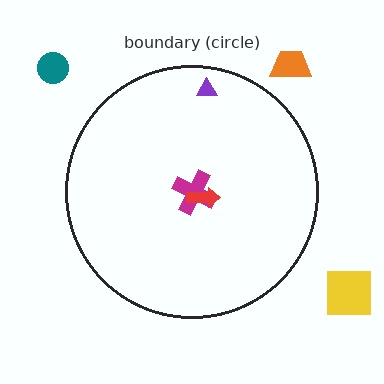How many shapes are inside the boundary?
3 inside, 3 outside.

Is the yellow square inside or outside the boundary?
Outside.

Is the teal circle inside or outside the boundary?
Outside.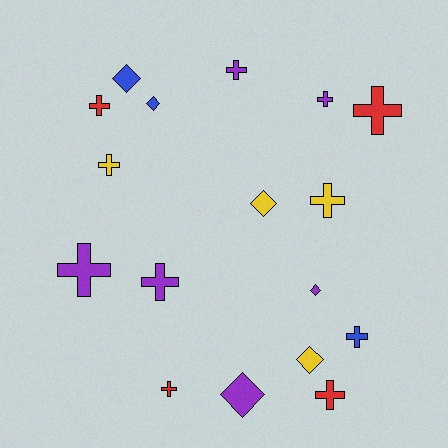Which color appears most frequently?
Purple, with 6 objects.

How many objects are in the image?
There are 17 objects.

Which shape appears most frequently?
Cross, with 11 objects.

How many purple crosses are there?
There are 4 purple crosses.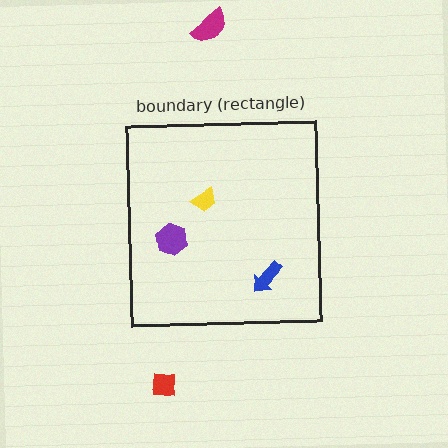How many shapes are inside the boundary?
3 inside, 2 outside.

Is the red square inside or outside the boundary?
Outside.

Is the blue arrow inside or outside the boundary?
Inside.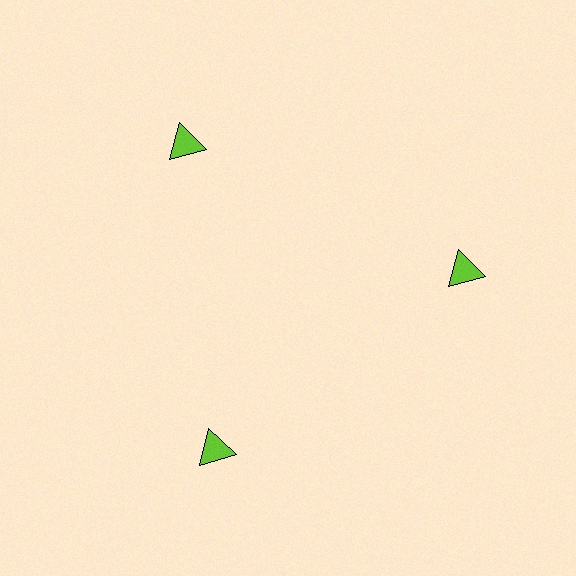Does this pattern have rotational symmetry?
Yes, this pattern has 3-fold rotational symmetry. It looks the same after rotating 120 degrees around the center.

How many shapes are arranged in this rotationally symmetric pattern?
There are 3 shapes, arranged in 3 groups of 1.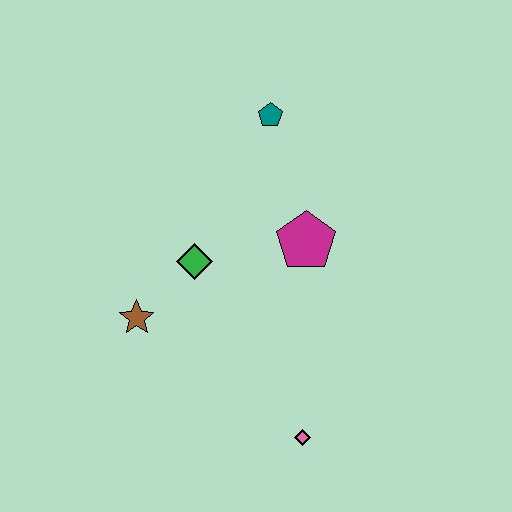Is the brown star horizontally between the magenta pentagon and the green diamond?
No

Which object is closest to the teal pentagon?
The magenta pentagon is closest to the teal pentagon.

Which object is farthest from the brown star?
The teal pentagon is farthest from the brown star.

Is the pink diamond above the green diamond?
No